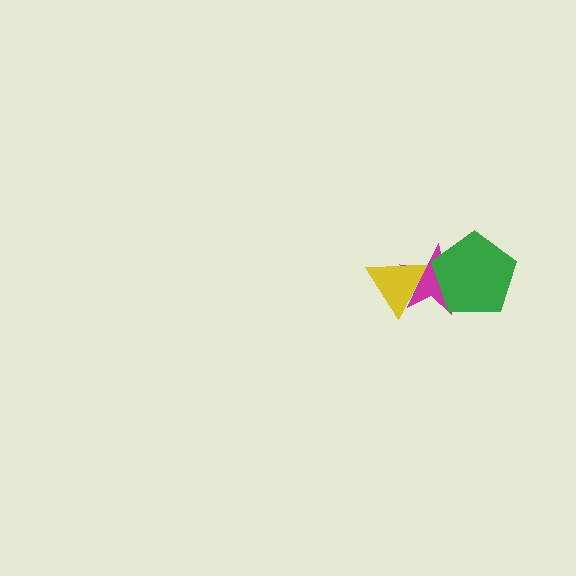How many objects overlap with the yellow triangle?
1 object overlaps with the yellow triangle.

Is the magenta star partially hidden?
Yes, it is partially covered by another shape.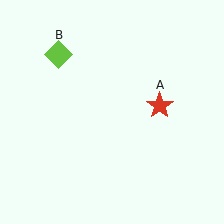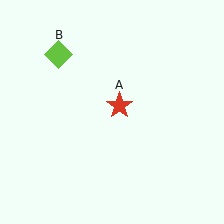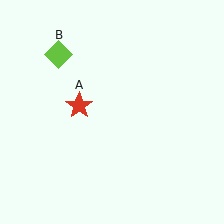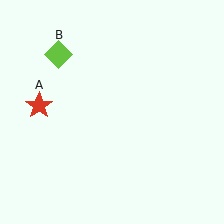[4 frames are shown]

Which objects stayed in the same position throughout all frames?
Lime diamond (object B) remained stationary.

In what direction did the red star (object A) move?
The red star (object A) moved left.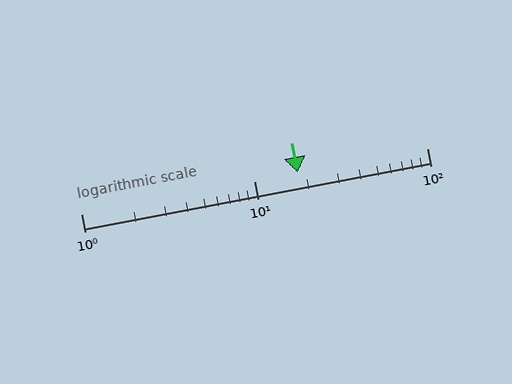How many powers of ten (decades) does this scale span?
The scale spans 2 decades, from 1 to 100.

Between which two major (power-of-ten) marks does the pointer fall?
The pointer is between 10 and 100.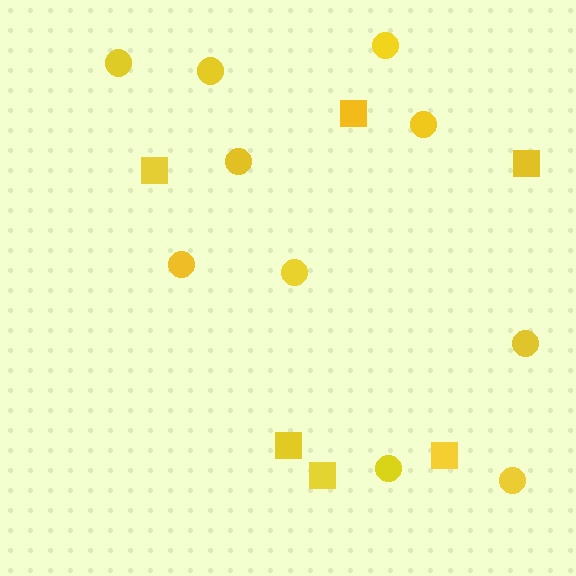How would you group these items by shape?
There are 2 groups: one group of squares (6) and one group of circles (10).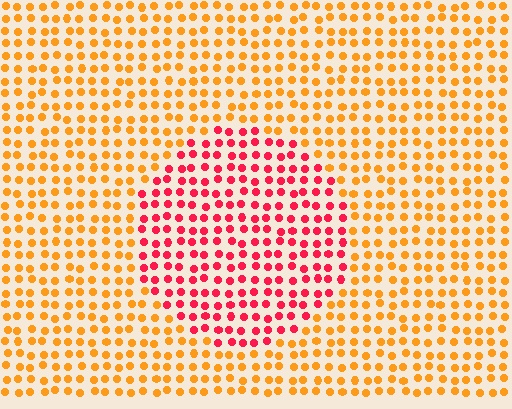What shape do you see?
I see a circle.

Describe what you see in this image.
The image is filled with small orange elements in a uniform arrangement. A circle-shaped region is visible where the elements are tinted to a slightly different hue, forming a subtle color boundary.